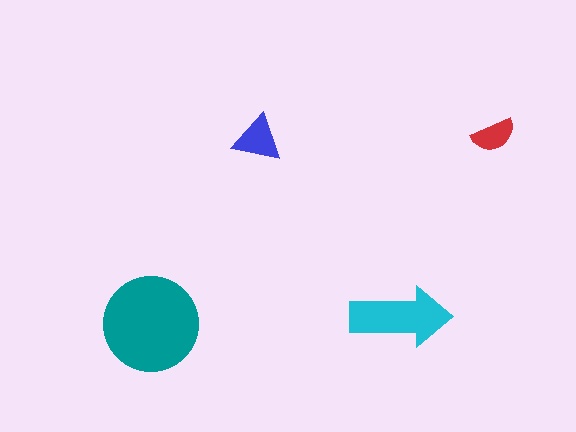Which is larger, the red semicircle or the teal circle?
The teal circle.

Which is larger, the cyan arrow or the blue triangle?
The cyan arrow.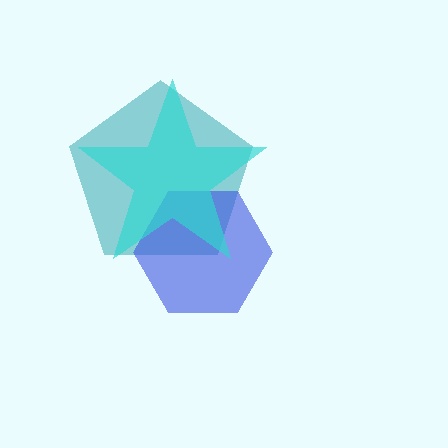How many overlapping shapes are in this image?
There are 3 overlapping shapes in the image.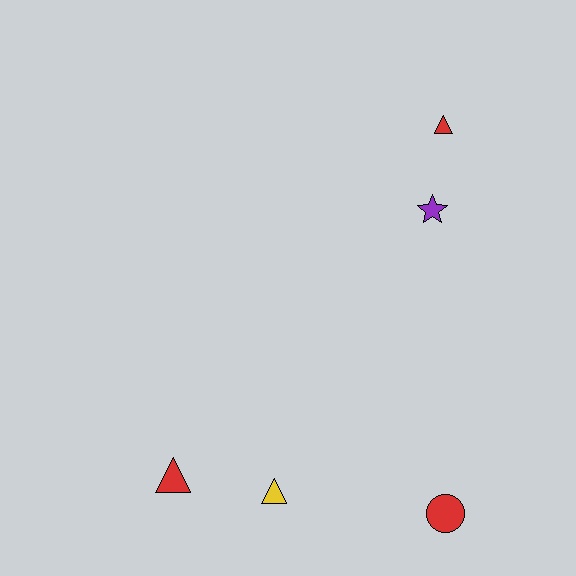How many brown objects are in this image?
There are no brown objects.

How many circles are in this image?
There is 1 circle.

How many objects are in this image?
There are 5 objects.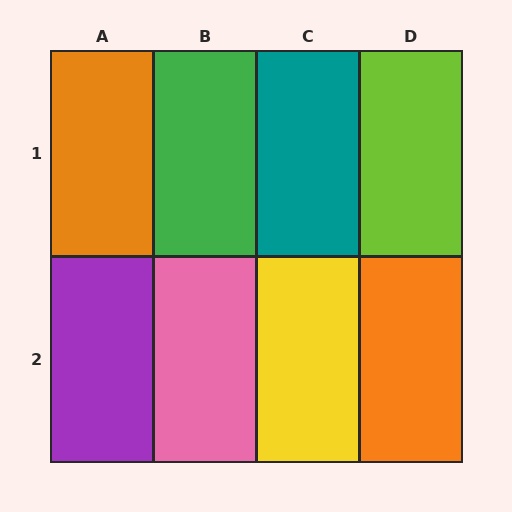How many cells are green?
1 cell is green.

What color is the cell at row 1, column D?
Lime.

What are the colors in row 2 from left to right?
Purple, pink, yellow, orange.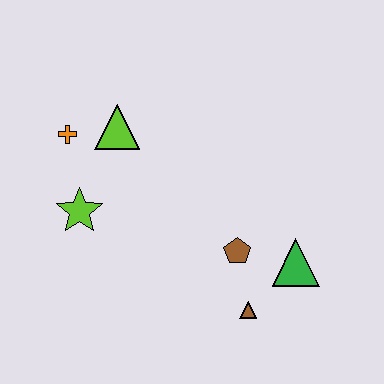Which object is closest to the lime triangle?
The orange cross is closest to the lime triangle.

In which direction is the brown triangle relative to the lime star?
The brown triangle is to the right of the lime star.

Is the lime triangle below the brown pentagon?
No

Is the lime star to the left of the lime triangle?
Yes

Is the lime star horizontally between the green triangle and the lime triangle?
No